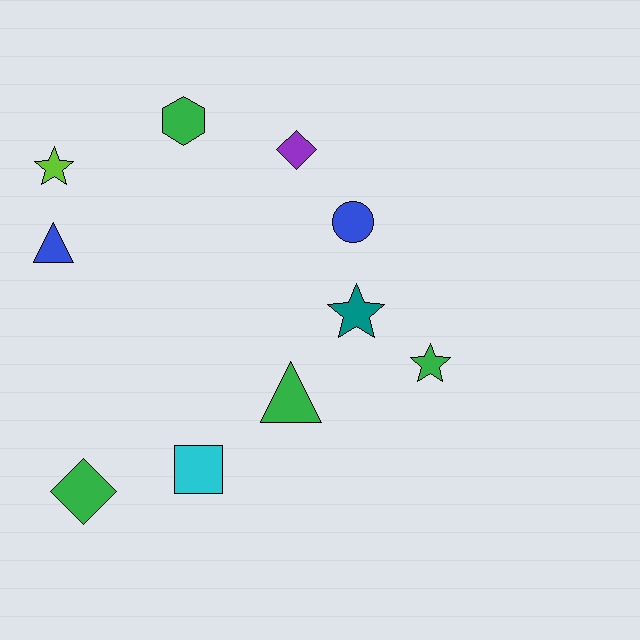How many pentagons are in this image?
There are no pentagons.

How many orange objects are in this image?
There are no orange objects.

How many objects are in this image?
There are 10 objects.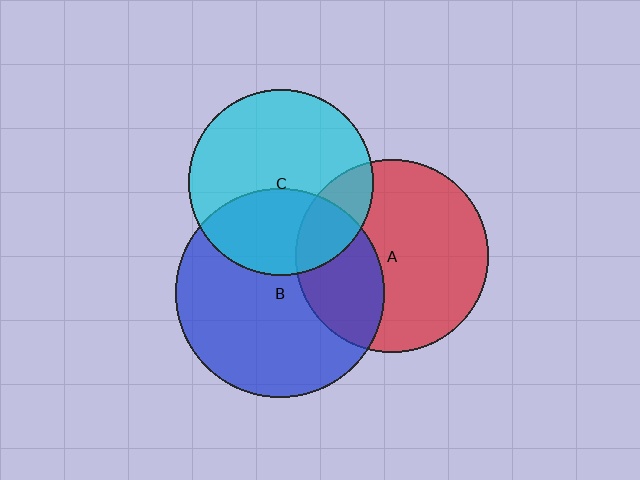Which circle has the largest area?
Circle B (blue).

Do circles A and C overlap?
Yes.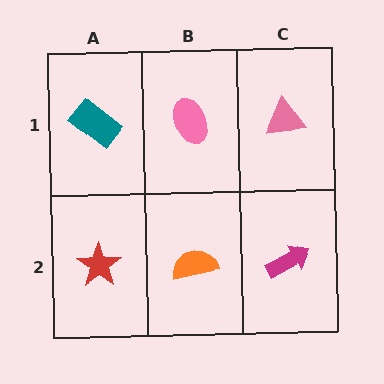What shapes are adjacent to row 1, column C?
A magenta arrow (row 2, column C), a pink ellipse (row 1, column B).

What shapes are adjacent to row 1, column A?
A red star (row 2, column A), a pink ellipse (row 1, column B).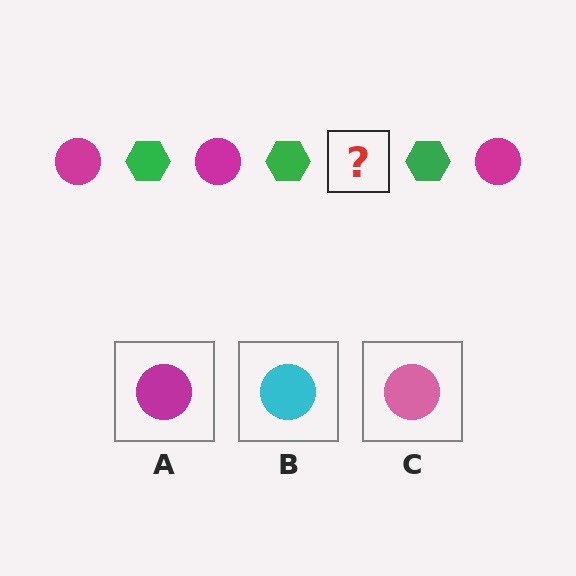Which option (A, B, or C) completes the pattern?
A.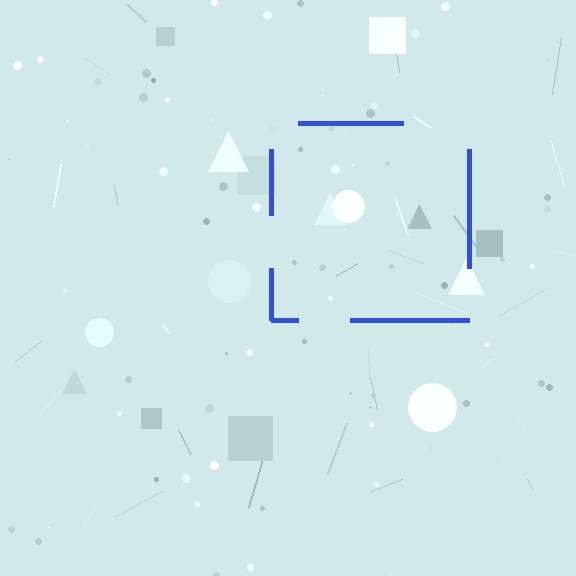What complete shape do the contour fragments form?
The contour fragments form a square.